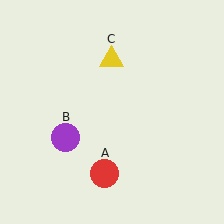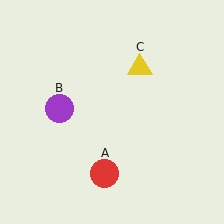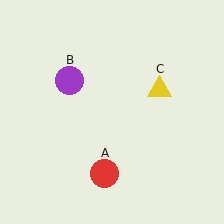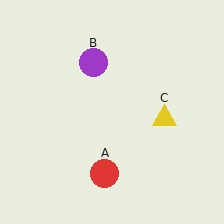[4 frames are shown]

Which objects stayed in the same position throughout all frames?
Red circle (object A) remained stationary.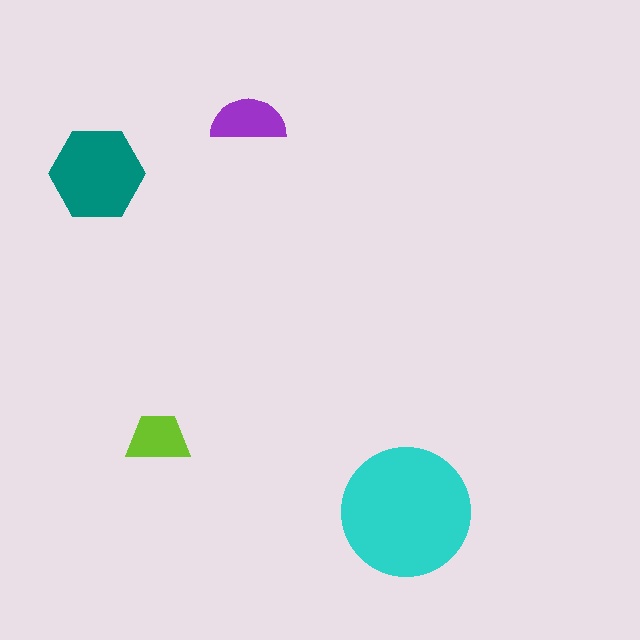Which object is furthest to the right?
The cyan circle is rightmost.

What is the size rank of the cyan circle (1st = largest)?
1st.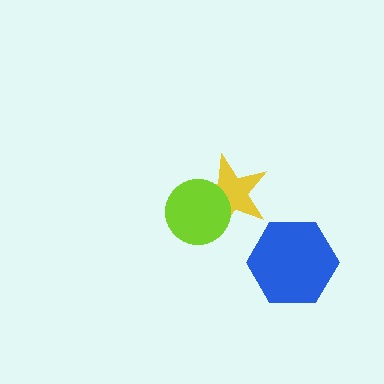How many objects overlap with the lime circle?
1 object overlaps with the lime circle.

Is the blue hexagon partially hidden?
No, no other shape covers it.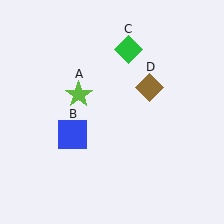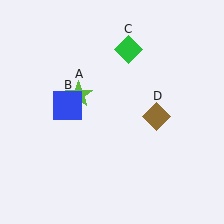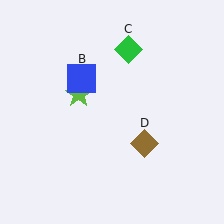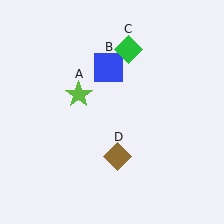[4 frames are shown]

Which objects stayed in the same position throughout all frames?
Lime star (object A) and green diamond (object C) remained stationary.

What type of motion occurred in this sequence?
The blue square (object B), brown diamond (object D) rotated clockwise around the center of the scene.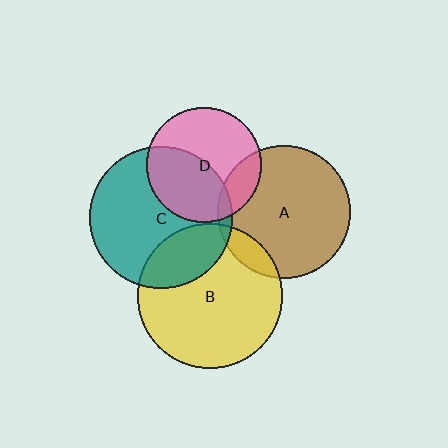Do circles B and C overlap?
Yes.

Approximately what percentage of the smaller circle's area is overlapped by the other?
Approximately 25%.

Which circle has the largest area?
Circle B (yellow).